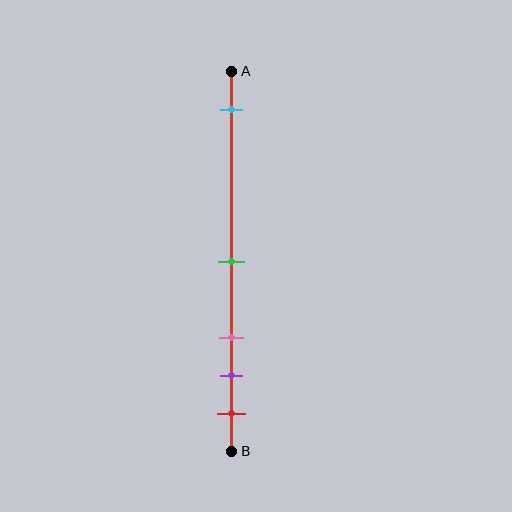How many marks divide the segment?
There are 5 marks dividing the segment.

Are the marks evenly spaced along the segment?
No, the marks are not evenly spaced.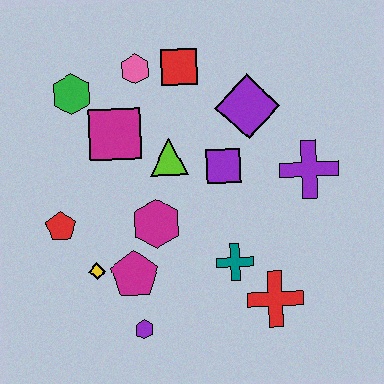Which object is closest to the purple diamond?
The purple square is closest to the purple diamond.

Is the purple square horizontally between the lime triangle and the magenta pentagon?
No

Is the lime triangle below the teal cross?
No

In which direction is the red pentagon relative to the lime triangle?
The red pentagon is to the left of the lime triangle.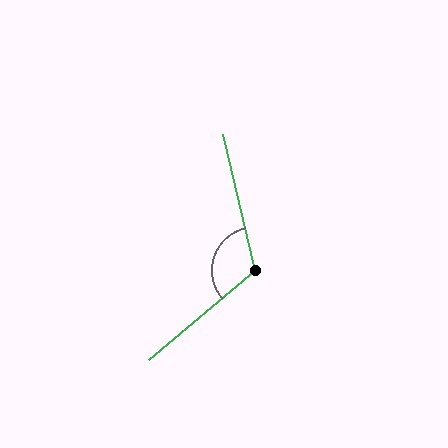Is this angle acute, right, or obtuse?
It is obtuse.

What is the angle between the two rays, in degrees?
Approximately 117 degrees.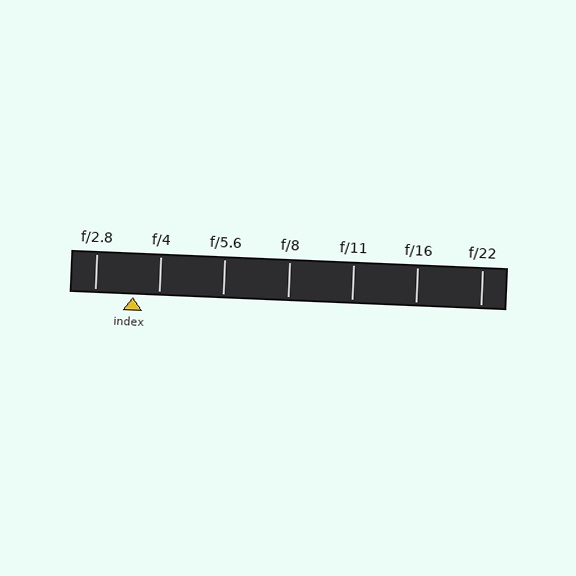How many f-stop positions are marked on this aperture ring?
There are 7 f-stop positions marked.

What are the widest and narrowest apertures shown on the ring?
The widest aperture shown is f/2.8 and the narrowest is f/22.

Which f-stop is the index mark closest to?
The index mark is closest to f/4.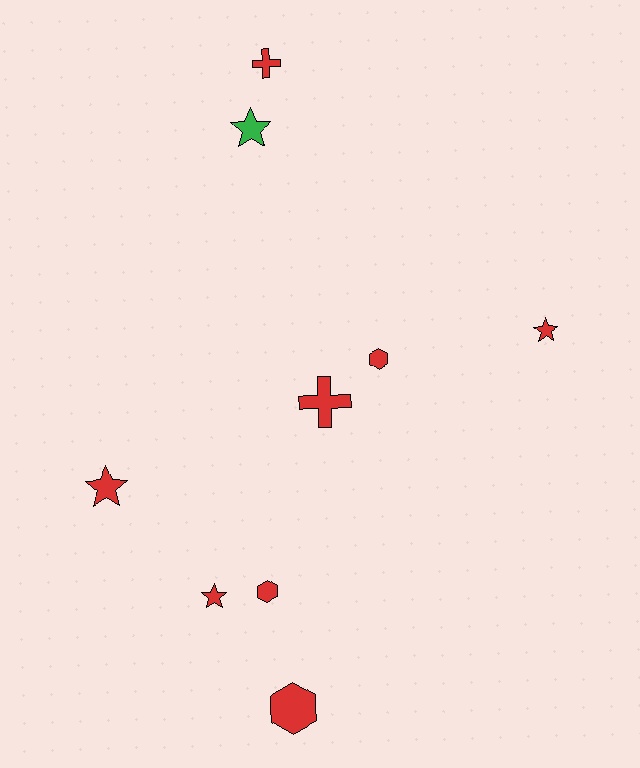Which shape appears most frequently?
Star, with 4 objects.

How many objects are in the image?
There are 9 objects.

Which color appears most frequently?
Red, with 8 objects.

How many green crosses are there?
There are no green crosses.